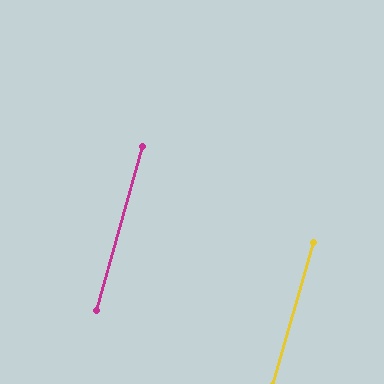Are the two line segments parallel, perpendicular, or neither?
Parallel — their directions differ by only 0.5°.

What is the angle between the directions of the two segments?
Approximately 1 degree.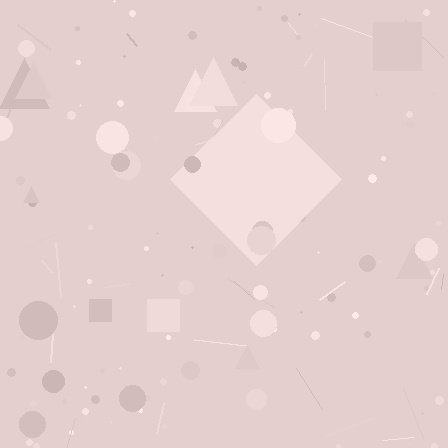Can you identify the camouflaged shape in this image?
The camouflaged shape is a diamond.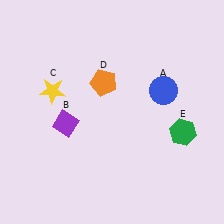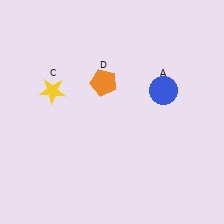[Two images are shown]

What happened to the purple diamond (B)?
The purple diamond (B) was removed in Image 2. It was in the bottom-left area of Image 1.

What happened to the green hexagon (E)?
The green hexagon (E) was removed in Image 2. It was in the bottom-right area of Image 1.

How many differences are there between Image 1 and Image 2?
There are 2 differences between the two images.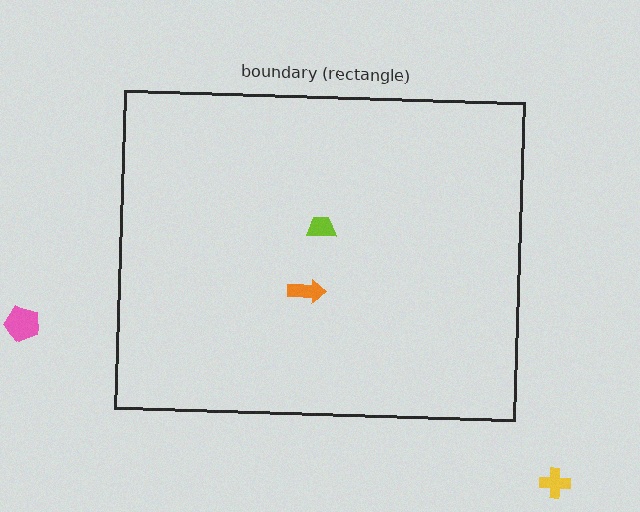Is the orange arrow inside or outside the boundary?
Inside.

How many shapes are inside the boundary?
2 inside, 2 outside.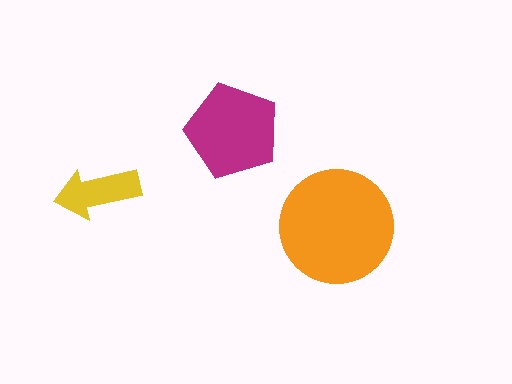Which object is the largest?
The orange circle.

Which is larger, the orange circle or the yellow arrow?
The orange circle.